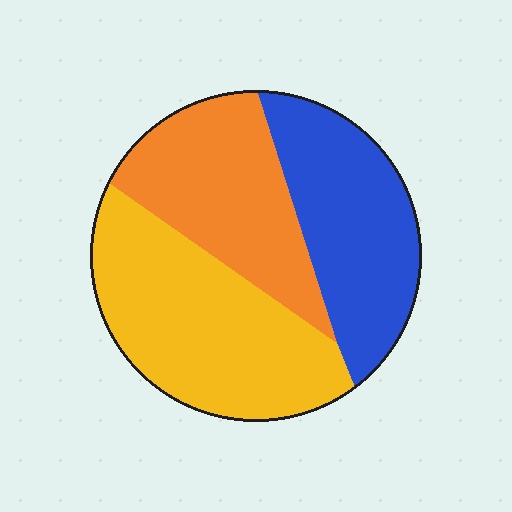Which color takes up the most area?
Yellow, at roughly 40%.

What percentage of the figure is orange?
Orange takes up about one third (1/3) of the figure.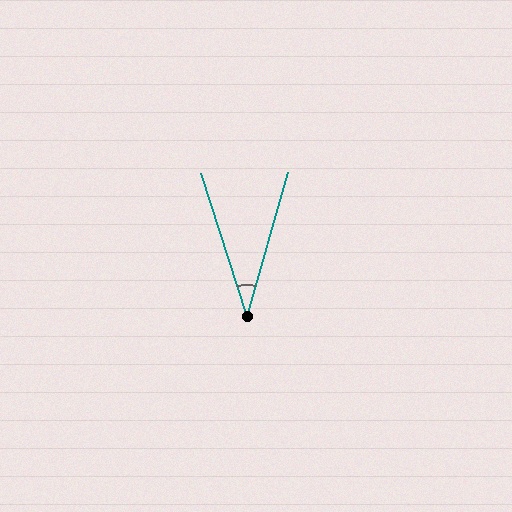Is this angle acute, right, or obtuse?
It is acute.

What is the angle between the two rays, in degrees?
Approximately 34 degrees.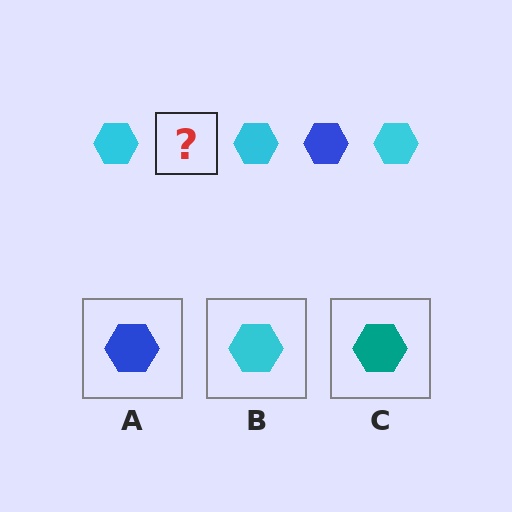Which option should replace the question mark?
Option A.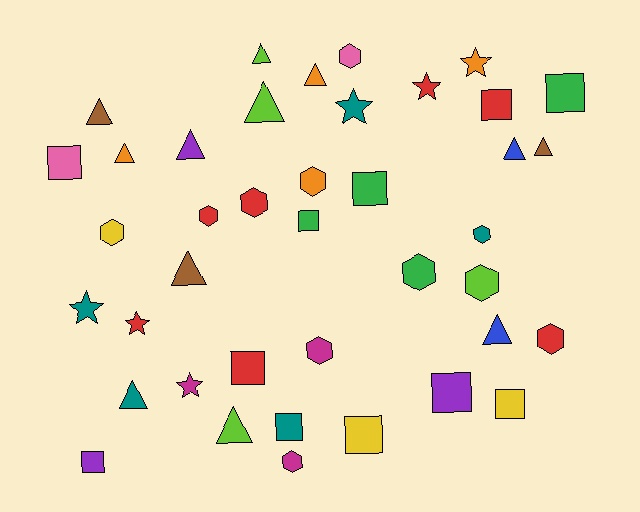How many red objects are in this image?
There are 7 red objects.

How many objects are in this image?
There are 40 objects.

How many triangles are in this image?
There are 12 triangles.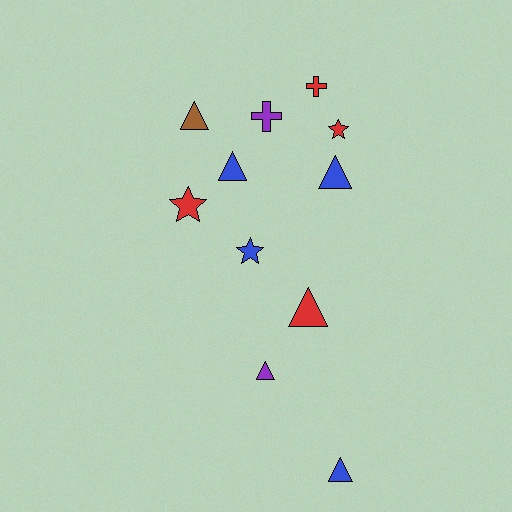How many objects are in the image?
There are 11 objects.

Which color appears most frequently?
Blue, with 4 objects.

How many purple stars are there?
There are no purple stars.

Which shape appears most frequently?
Triangle, with 6 objects.